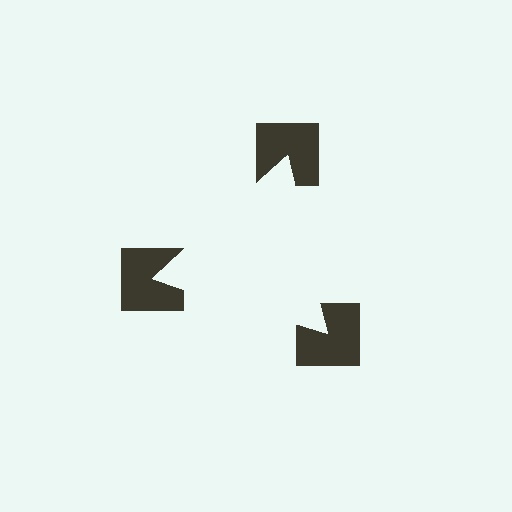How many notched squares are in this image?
There are 3 — one at each vertex of the illusory triangle.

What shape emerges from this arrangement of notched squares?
An illusory triangle — its edges are inferred from the aligned wedge cuts in the notched squares, not physically drawn.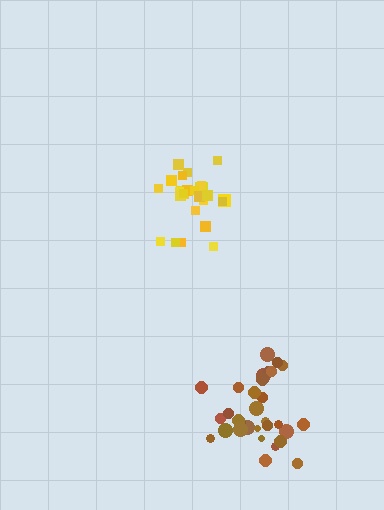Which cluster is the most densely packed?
Brown.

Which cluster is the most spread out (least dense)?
Yellow.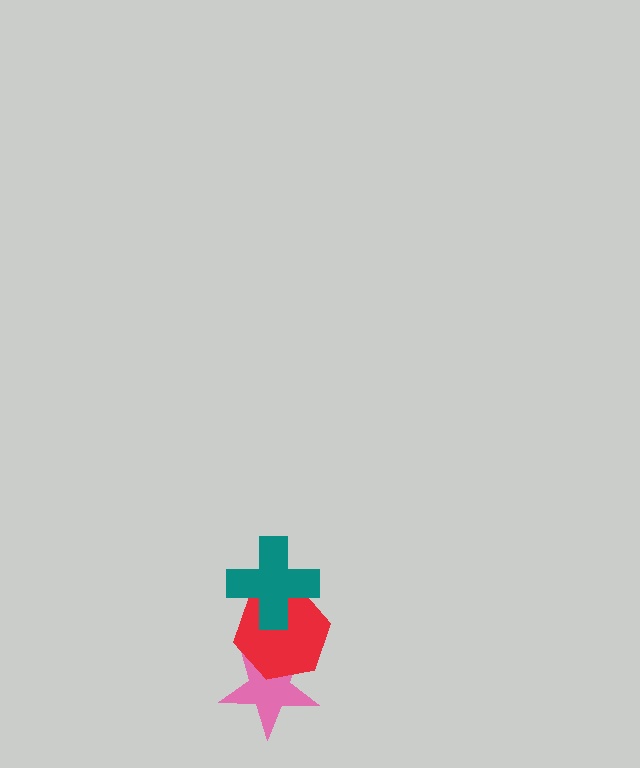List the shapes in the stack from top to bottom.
From top to bottom: the teal cross, the red hexagon, the pink star.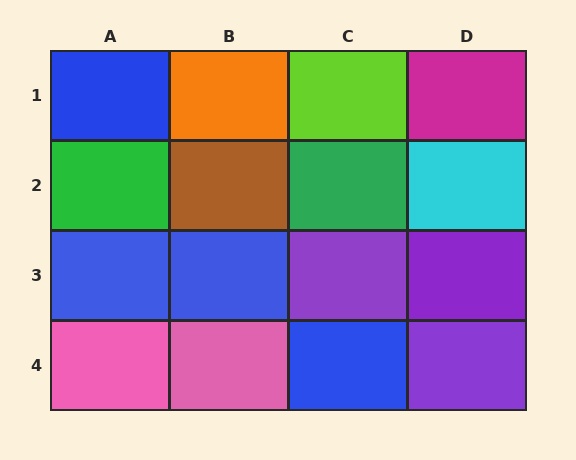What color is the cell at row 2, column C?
Green.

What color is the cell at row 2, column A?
Green.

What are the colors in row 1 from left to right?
Blue, orange, lime, magenta.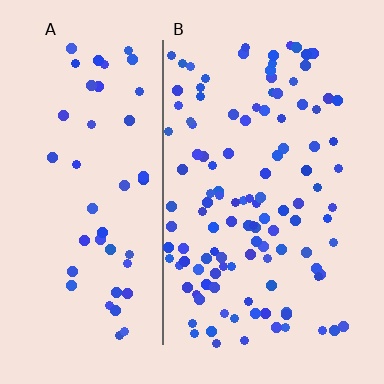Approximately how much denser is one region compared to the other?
Approximately 2.4× — region B over region A.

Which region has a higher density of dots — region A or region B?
B (the right).